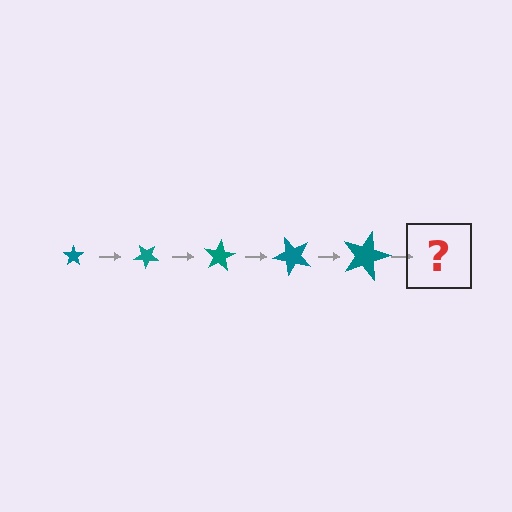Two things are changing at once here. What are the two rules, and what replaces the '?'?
The two rules are that the star grows larger each step and it rotates 40 degrees each step. The '?' should be a star, larger than the previous one and rotated 200 degrees from the start.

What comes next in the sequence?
The next element should be a star, larger than the previous one and rotated 200 degrees from the start.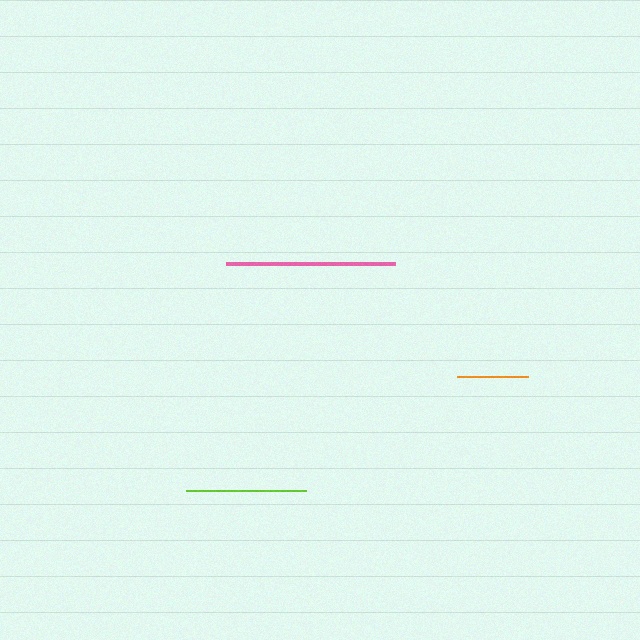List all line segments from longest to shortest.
From longest to shortest: pink, lime, orange.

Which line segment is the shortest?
The orange line is the shortest at approximately 71 pixels.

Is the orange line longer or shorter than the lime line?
The lime line is longer than the orange line.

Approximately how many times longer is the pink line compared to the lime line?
The pink line is approximately 1.4 times the length of the lime line.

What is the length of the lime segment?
The lime segment is approximately 119 pixels long.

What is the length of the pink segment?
The pink segment is approximately 168 pixels long.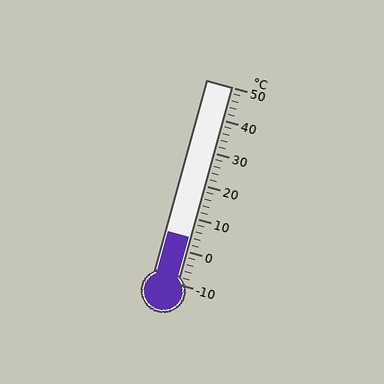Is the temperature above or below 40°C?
The temperature is below 40°C.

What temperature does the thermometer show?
The thermometer shows approximately 4°C.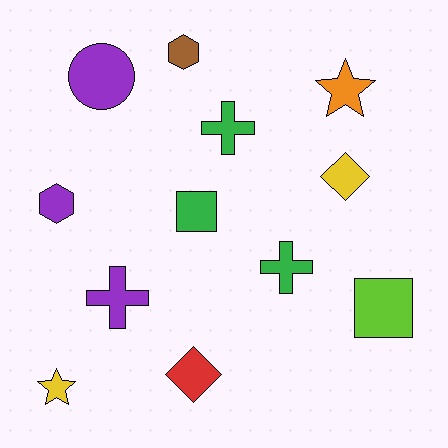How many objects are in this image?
There are 12 objects.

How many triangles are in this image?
There are no triangles.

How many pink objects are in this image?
There are no pink objects.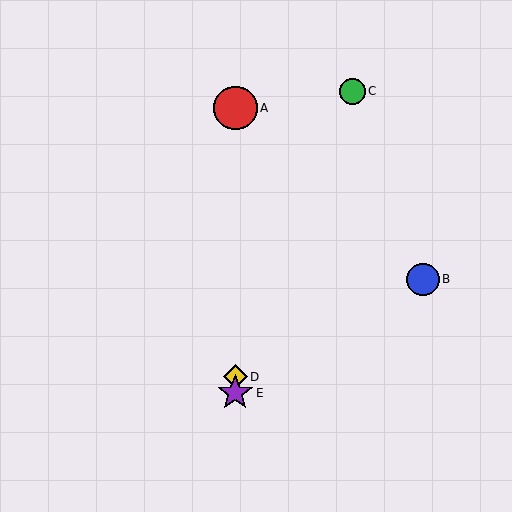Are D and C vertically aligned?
No, D is at x≈235 and C is at x≈352.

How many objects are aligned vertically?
3 objects (A, D, E) are aligned vertically.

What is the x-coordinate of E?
Object E is at x≈235.